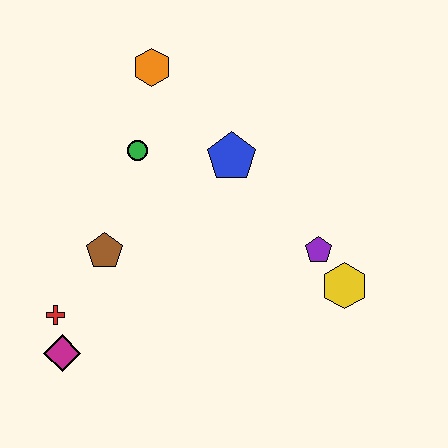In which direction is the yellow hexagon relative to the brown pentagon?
The yellow hexagon is to the right of the brown pentagon.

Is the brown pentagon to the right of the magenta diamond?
Yes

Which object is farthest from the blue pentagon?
The magenta diamond is farthest from the blue pentagon.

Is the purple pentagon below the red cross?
No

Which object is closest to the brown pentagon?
The red cross is closest to the brown pentagon.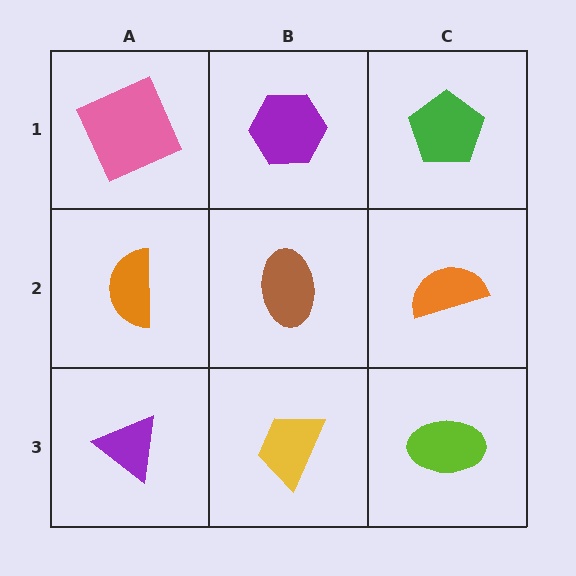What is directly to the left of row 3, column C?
A yellow trapezoid.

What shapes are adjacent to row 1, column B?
A brown ellipse (row 2, column B), a pink square (row 1, column A), a green pentagon (row 1, column C).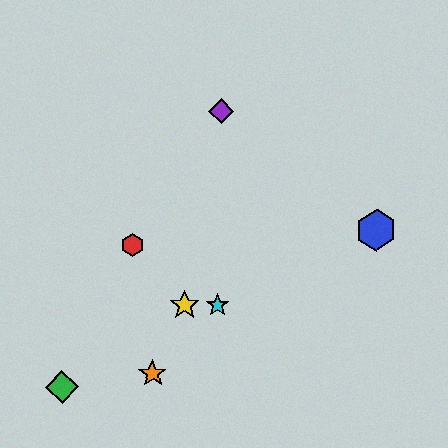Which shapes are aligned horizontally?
The yellow star, the cyan star are aligned horizontally.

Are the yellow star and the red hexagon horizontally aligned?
No, the yellow star is at y≈305 and the red hexagon is at y≈246.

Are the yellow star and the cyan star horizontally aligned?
Yes, both are at y≈305.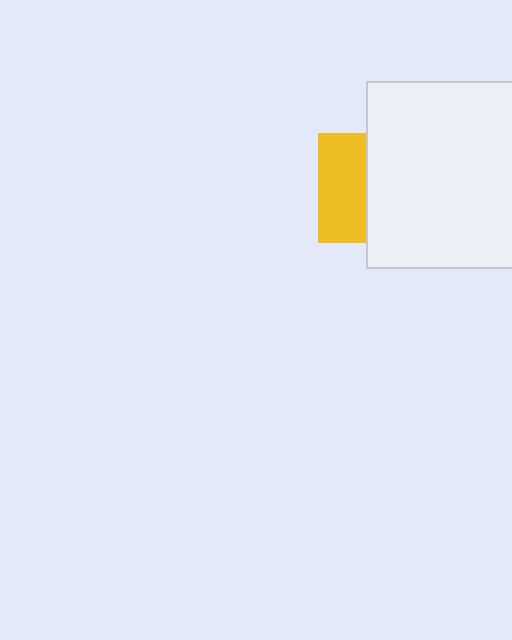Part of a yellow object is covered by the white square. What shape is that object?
It is a square.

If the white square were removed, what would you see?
You would see the complete yellow square.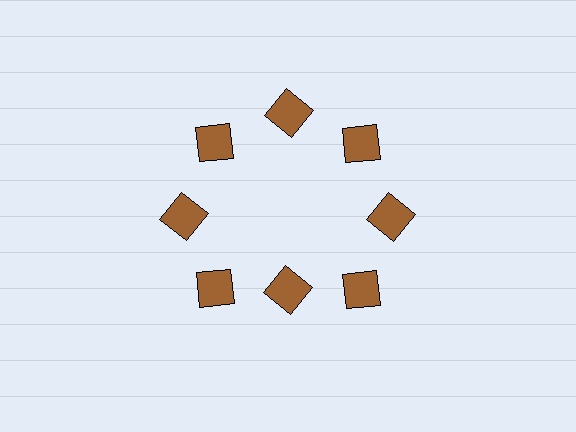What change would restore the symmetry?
The symmetry would be restored by moving it outward, back onto the ring so that all 8 squares sit at equal angles and equal distance from the center.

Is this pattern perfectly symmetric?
No. The 8 brown squares are arranged in a ring, but one element near the 6 o'clock position is pulled inward toward the center, breaking the 8-fold rotational symmetry.